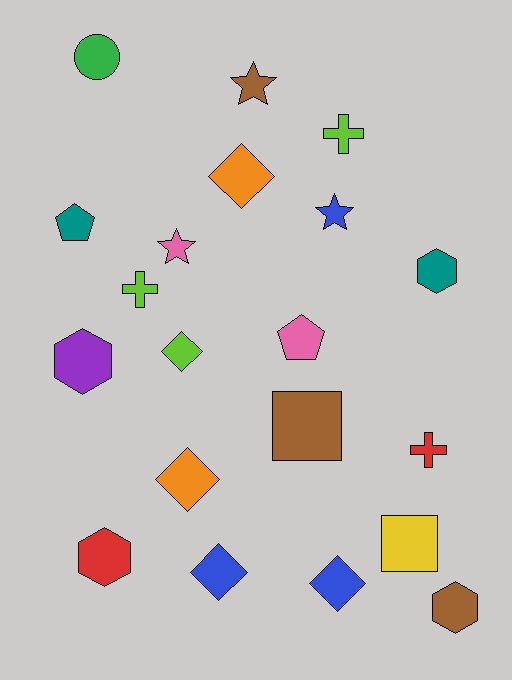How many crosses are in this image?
There are 3 crosses.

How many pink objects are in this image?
There are 2 pink objects.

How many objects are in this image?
There are 20 objects.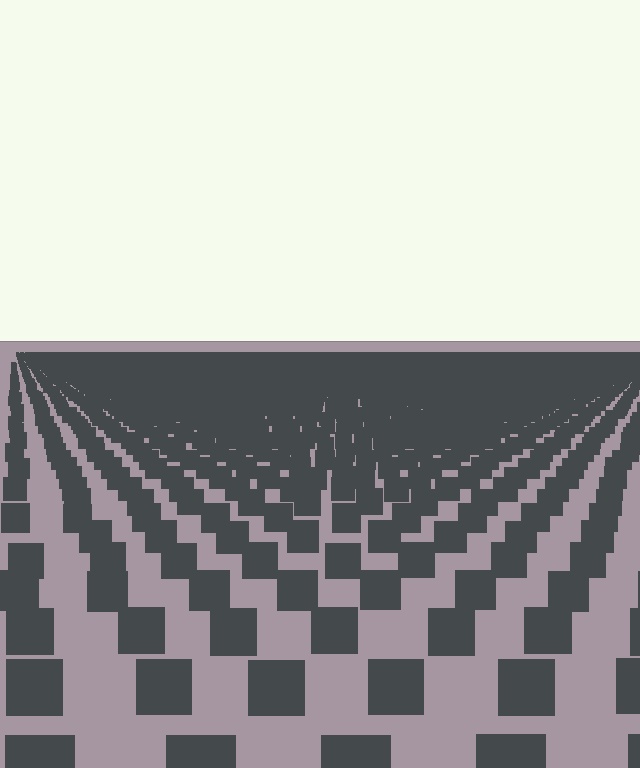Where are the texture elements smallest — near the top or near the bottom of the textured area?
Near the top.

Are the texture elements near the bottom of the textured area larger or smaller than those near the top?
Larger. Near the bottom, elements are closer to the viewer and appear at a bigger on-screen size.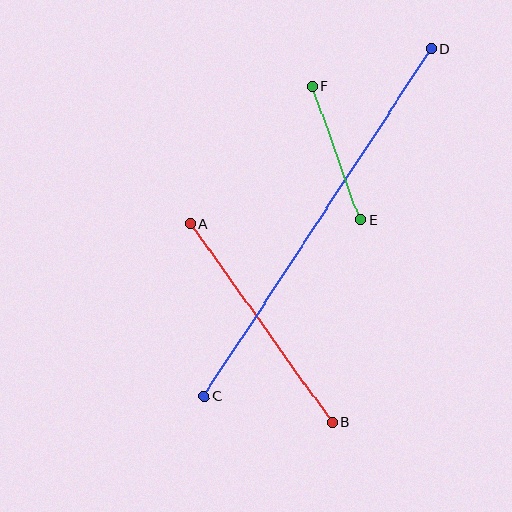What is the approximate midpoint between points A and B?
The midpoint is at approximately (261, 323) pixels.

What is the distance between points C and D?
The distance is approximately 415 pixels.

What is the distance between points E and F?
The distance is approximately 141 pixels.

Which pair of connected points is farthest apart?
Points C and D are farthest apart.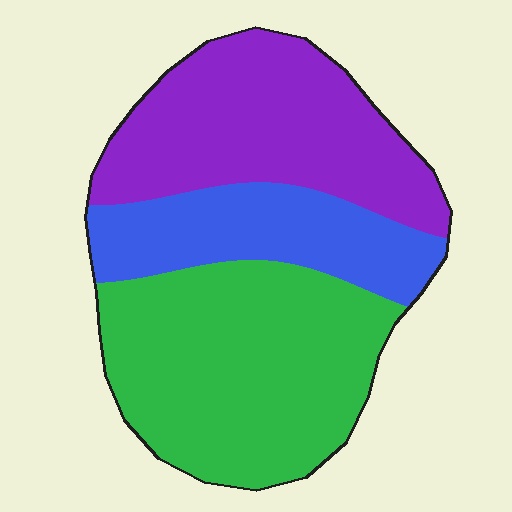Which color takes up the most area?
Green, at roughly 45%.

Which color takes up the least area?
Blue, at roughly 20%.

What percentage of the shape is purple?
Purple takes up about one third (1/3) of the shape.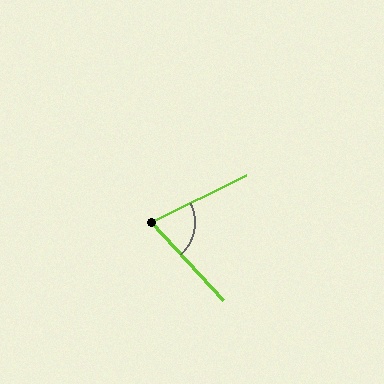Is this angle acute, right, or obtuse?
It is acute.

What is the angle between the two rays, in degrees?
Approximately 74 degrees.